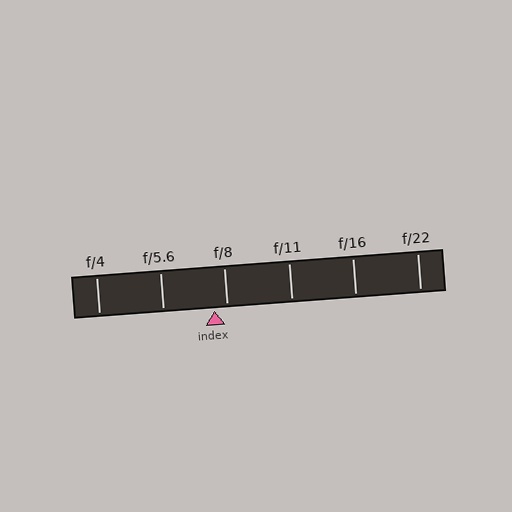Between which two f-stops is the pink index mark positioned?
The index mark is between f/5.6 and f/8.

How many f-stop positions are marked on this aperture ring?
There are 6 f-stop positions marked.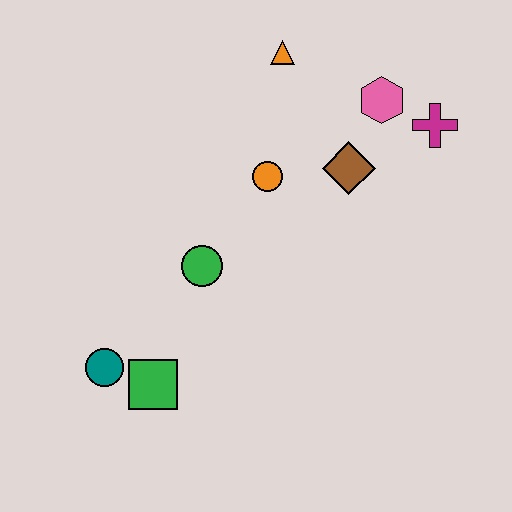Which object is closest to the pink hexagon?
The magenta cross is closest to the pink hexagon.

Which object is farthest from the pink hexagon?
The teal circle is farthest from the pink hexagon.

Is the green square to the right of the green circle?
No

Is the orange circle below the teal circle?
No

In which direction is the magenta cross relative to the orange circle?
The magenta cross is to the right of the orange circle.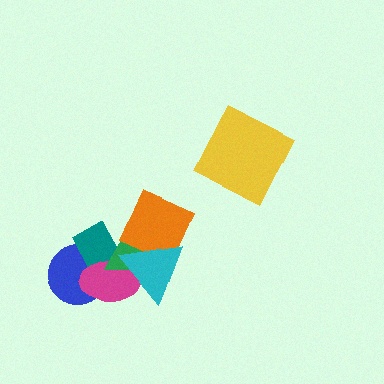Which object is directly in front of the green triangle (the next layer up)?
The orange diamond is directly in front of the green triangle.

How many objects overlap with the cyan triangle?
4 objects overlap with the cyan triangle.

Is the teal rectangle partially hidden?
Yes, it is partially covered by another shape.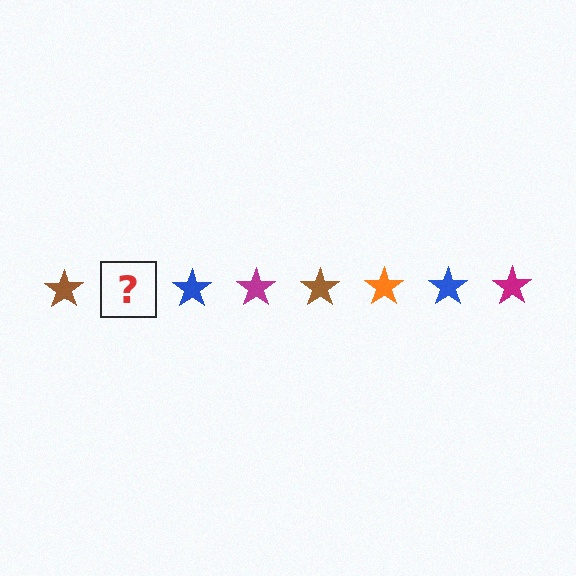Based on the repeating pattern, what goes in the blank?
The blank should be an orange star.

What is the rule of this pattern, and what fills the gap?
The rule is that the pattern cycles through brown, orange, blue, magenta stars. The gap should be filled with an orange star.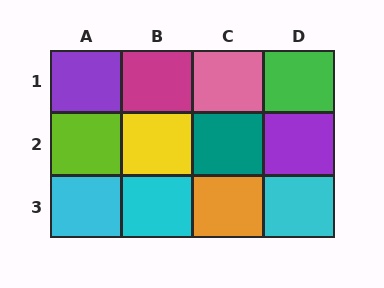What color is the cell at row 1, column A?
Purple.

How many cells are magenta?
1 cell is magenta.